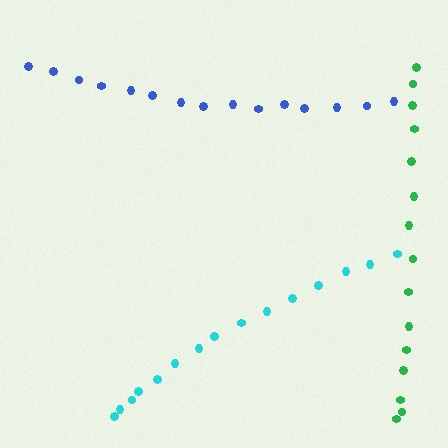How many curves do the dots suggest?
There are 3 distinct paths.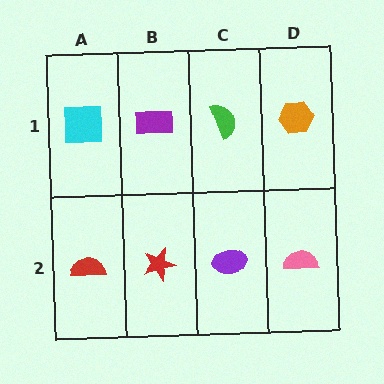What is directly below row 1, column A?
A red semicircle.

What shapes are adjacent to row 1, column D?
A pink semicircle (row 2, column D), a green semicircle (row 1, column C).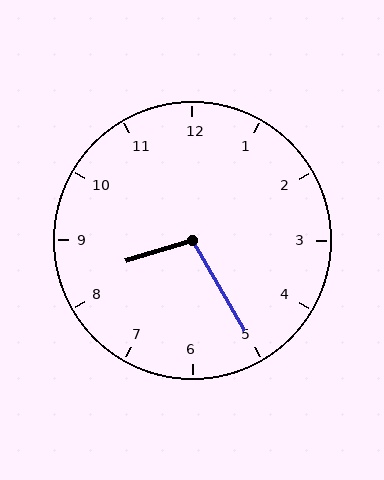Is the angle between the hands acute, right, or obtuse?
It is obtuse.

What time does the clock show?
8:25.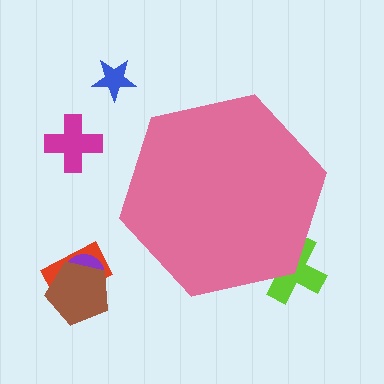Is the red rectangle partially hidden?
No, the red rectangle is fully visible.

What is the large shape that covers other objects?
A pink hexagon.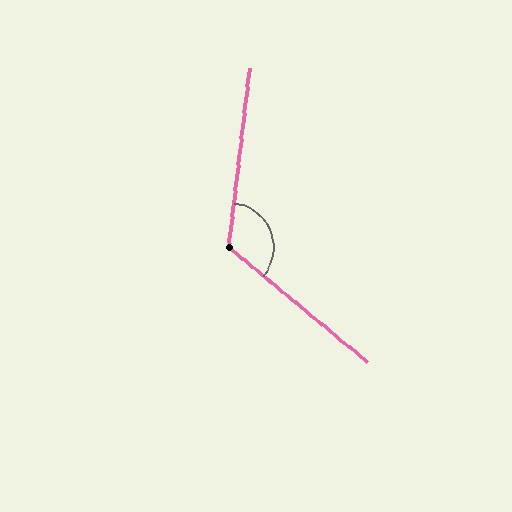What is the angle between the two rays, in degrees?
Approximately 123 degrees.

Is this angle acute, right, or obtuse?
It is obtuse.